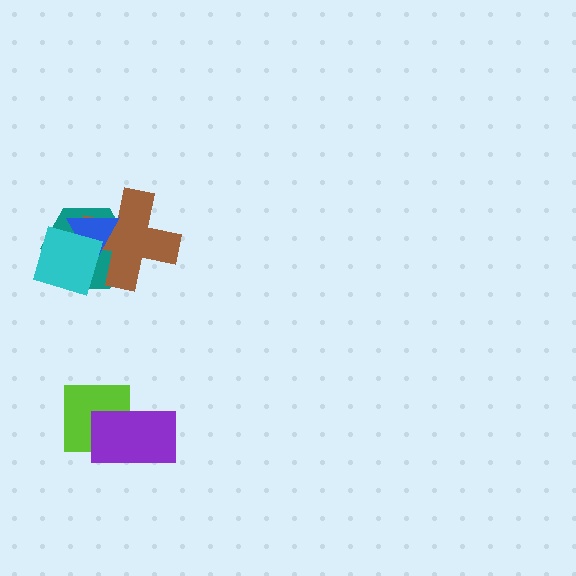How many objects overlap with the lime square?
1 object overlaps with the lime square.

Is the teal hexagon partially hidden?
Yes, it is partially covered by another shape.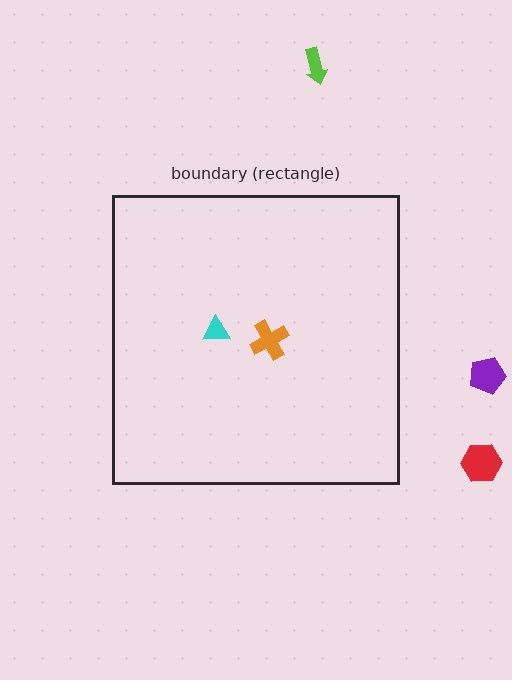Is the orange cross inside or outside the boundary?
Inside.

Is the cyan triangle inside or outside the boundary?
Inside.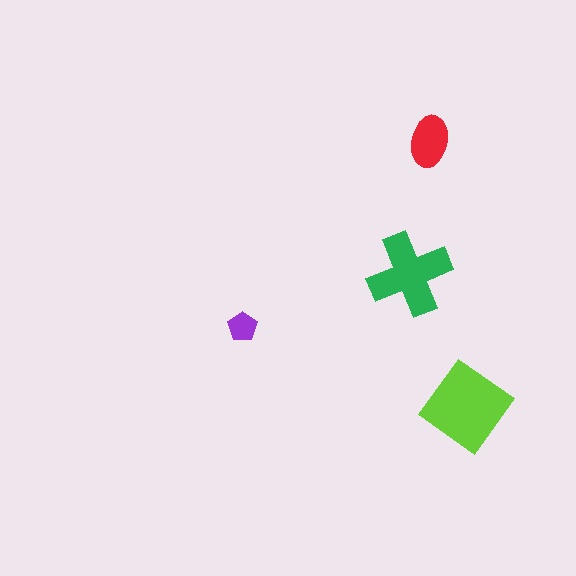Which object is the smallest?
The purple pentagon.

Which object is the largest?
The lime diamond.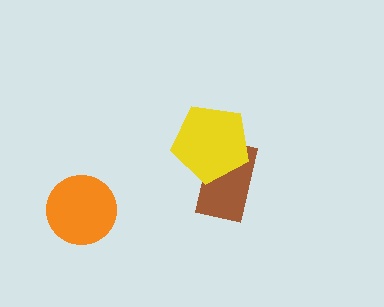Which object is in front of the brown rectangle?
The yellow pentagon is in front of the brown rectangle.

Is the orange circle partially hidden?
No, no other shape covers it.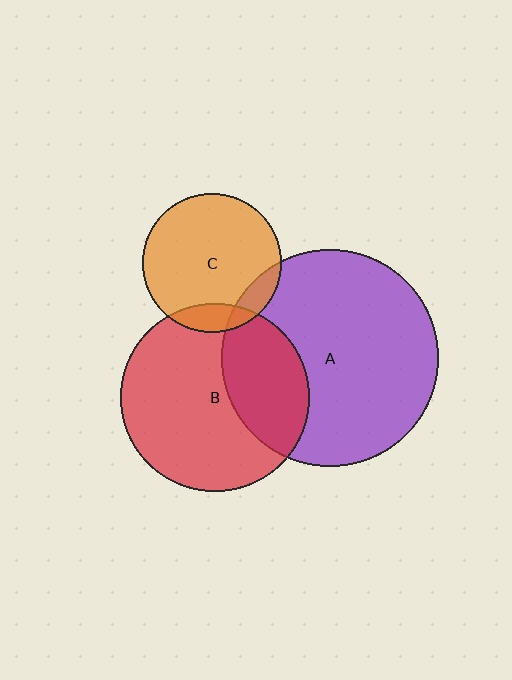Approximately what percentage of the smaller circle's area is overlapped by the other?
Approximately 35%.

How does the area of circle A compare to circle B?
Approximately 1.3 times.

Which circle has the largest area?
Circle A (purple).